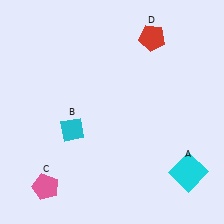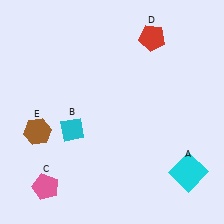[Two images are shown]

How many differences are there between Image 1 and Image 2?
There is 1 difference between the two images.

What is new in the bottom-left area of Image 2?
A brown hexagon (E) was added in the bottom-left area of Image 2.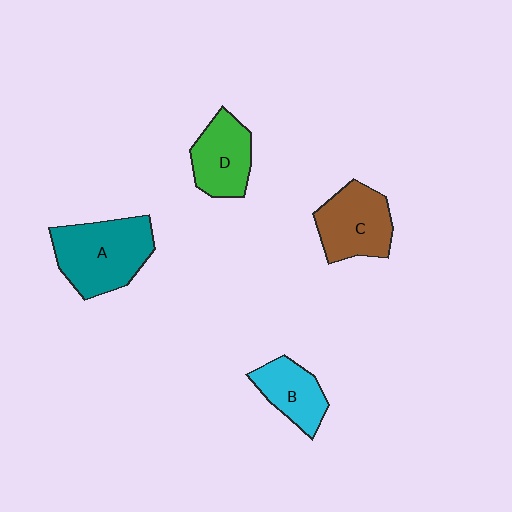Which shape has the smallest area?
Shape B (cyan).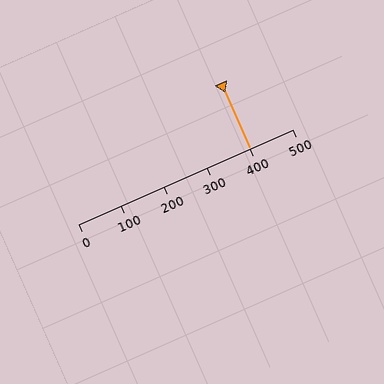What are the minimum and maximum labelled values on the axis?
The axis runs from 0 to 500.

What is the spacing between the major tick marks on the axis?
The major ticks are spaced 100 apart.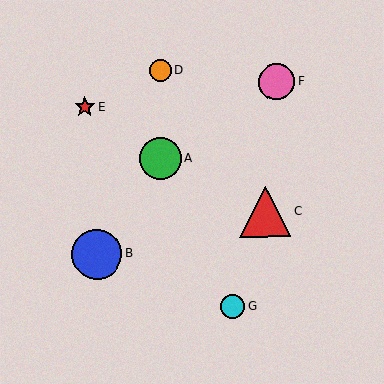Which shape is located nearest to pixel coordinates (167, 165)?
The green circle (labeled A) at (160, 159) is nearest to that location.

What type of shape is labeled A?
Shape A is a green circle.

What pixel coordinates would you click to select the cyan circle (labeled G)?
Click at (233, 306) to select the cyan circle G.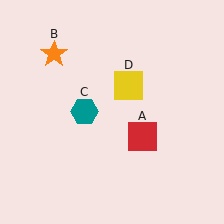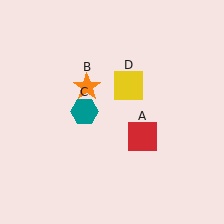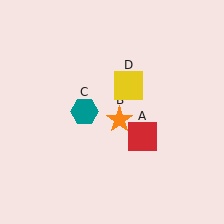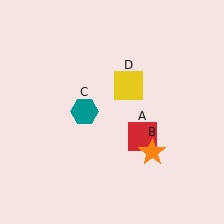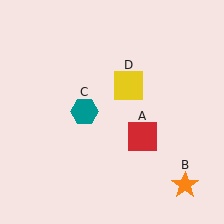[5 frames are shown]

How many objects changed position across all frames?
1 object changed position: orange star (object B).